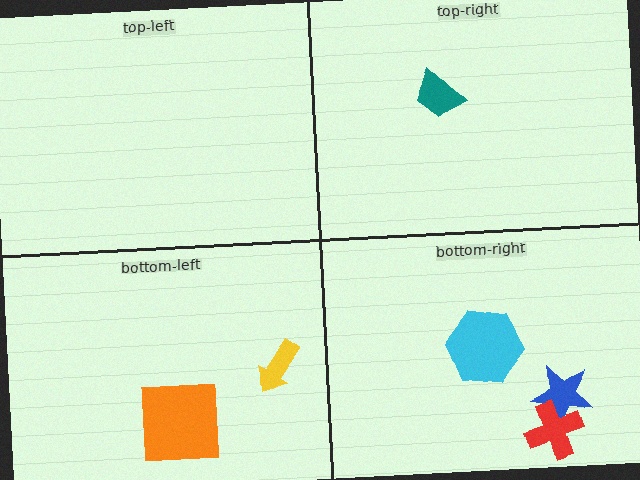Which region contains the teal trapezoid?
The top-right region.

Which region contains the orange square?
The bottom-left region.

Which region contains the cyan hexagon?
The bottom-right region.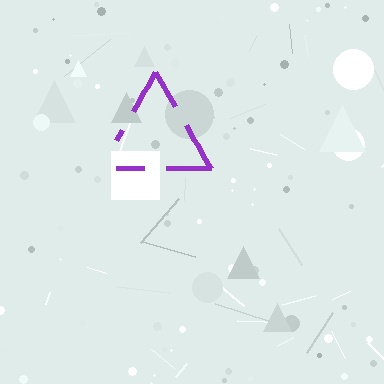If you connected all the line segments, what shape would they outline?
They would outline a triangle.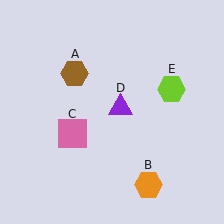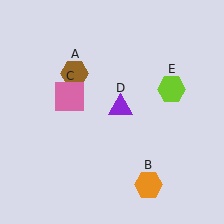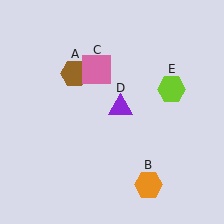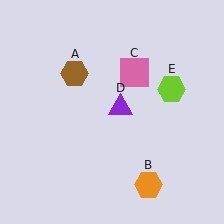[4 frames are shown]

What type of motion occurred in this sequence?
The pink square (object C) rotated clockwise around the center of the scene.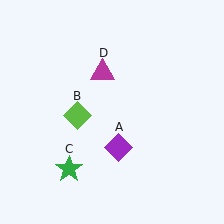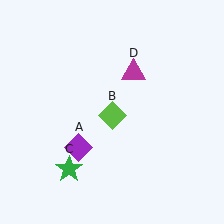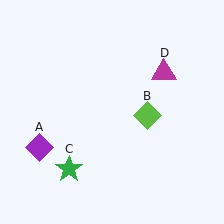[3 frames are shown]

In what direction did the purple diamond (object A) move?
The purple diamond (object A) moved left.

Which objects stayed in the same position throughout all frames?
Green star (object C) remained stationary.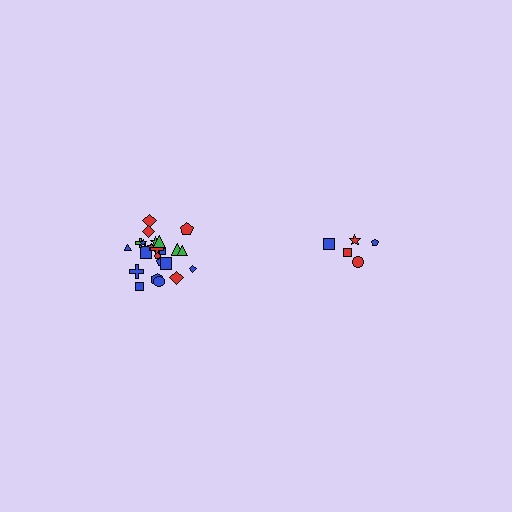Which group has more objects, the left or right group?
The left group.